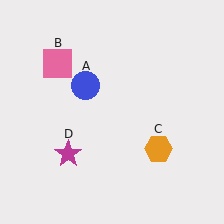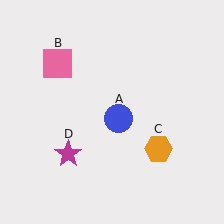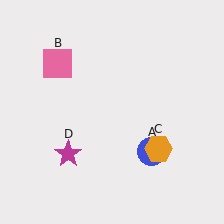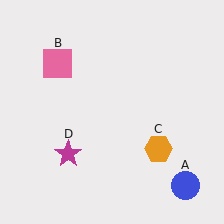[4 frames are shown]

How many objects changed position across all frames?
1 object changed position: blue circle (object A).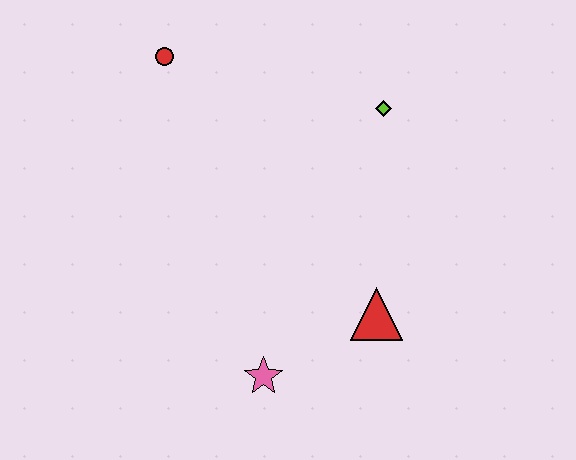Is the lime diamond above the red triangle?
Yes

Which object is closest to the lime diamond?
The red triangle is closest to the lime diamond.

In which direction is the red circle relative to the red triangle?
The red circle is above the red triangle.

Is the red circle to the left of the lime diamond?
Yes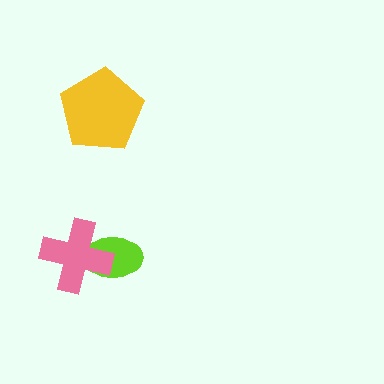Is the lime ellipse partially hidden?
Yes, it is partially covered by another shape.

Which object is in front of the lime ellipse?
The pink cross is in front of the lime ellipse.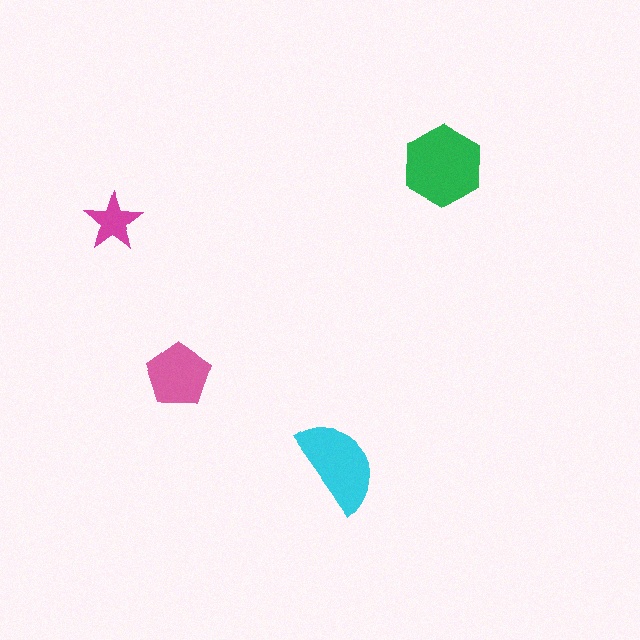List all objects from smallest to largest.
The magenta star, the pink pentagon, the cyan semicircle, the green hexagon.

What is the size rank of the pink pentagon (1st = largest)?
3rd.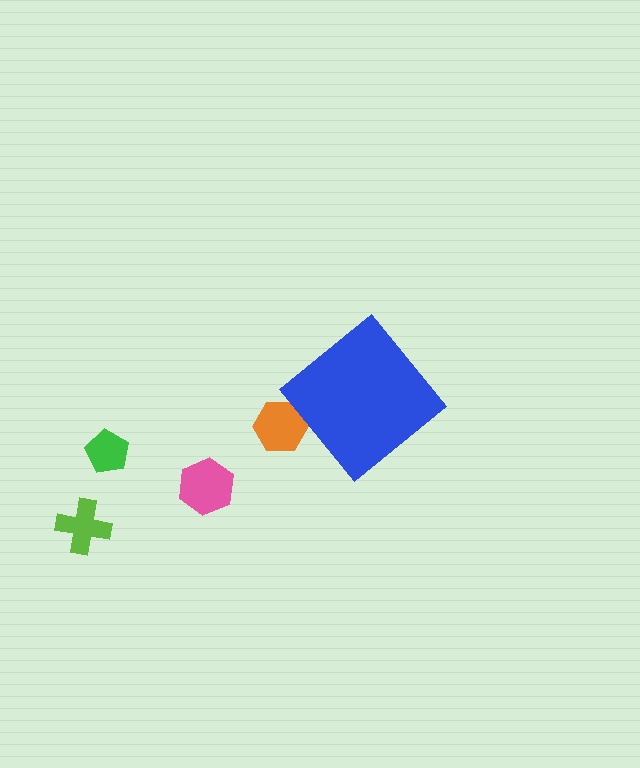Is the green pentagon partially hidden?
No, the green pentagon is fully visible.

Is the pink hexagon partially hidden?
No, the pink hexagon is fully visible.